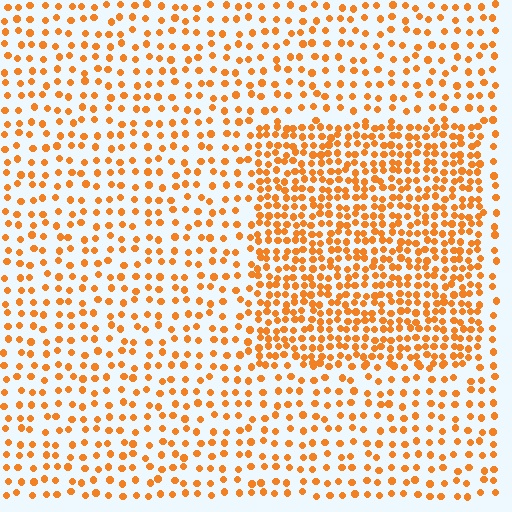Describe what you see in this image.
The image contains small orange elements arranged at two different densities. A rectangle-shaped region is visible where the elements are more densely packed than the surrounding area.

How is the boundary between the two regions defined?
The boundary is defined by a change in element density (approximately 2.1x ratio). All elements are the same color, size, and shape.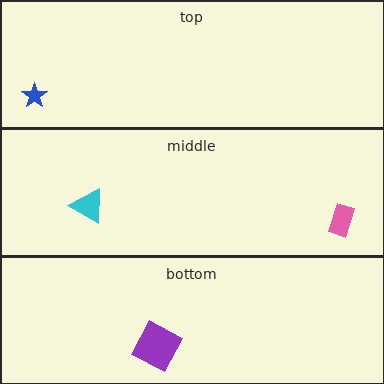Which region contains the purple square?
The bottom region.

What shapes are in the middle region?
The pink rectangle, the cyan triangle.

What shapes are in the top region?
The blue star.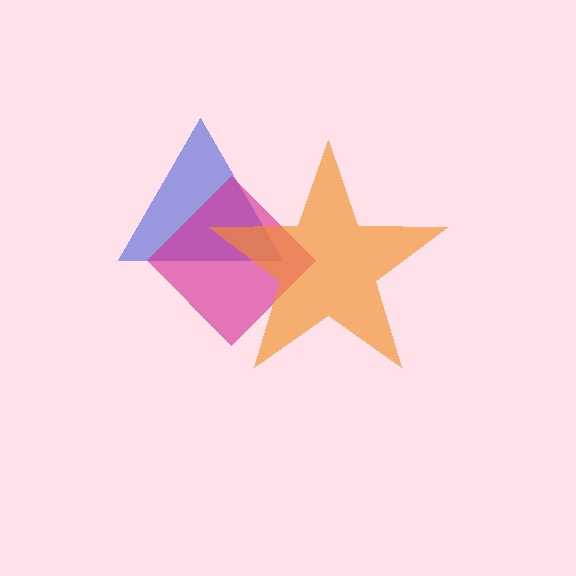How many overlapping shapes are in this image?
There are 3 overlapping shapes in the image.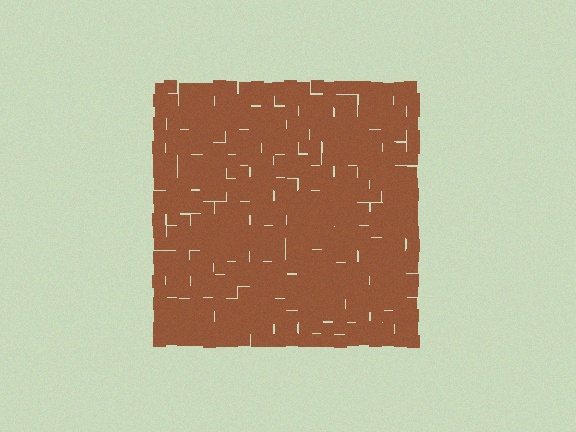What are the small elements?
The small elements are squares.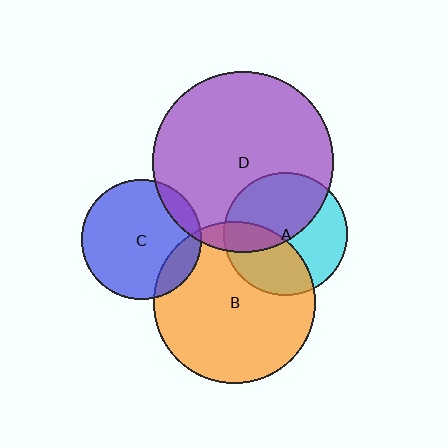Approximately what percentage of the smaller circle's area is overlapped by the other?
Approximately 10%.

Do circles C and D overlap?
Yes.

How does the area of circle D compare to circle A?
Approximately 2.1 times.